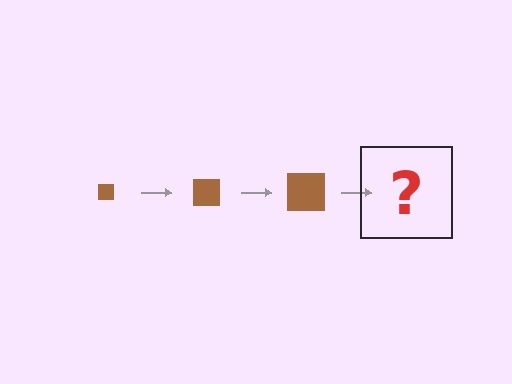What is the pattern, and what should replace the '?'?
The pattern is that the square gets progressively larger each step. The '?' should be a brown square, larger than the previous one.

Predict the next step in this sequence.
The next step is a brown square, larger than the previous one.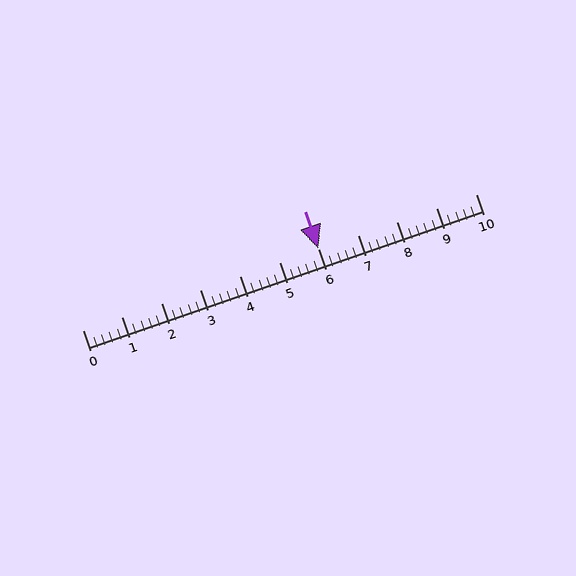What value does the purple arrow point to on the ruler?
The purple arrow points to approximately 6.0.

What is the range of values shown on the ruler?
The ruler shows values from 0 to 10.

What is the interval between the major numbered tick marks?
The major tick marks are spaced 1 units apart.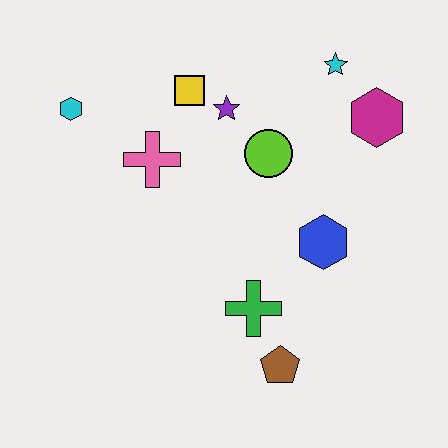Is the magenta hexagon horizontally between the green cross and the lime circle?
No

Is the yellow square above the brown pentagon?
Yes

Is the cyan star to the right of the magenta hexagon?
No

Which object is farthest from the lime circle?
The brown pentagon is farthest from the lime circle.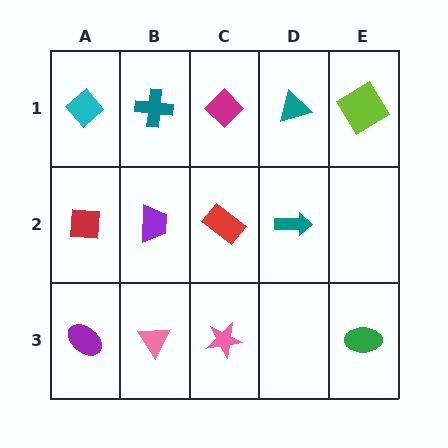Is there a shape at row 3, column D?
No, that cell is empty.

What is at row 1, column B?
A teal cross.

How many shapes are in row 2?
4 shapes.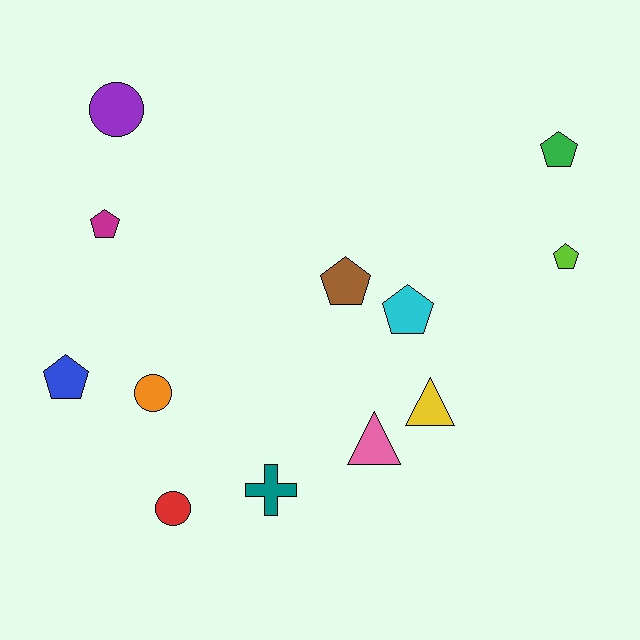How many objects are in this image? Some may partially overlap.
There are 12 objects.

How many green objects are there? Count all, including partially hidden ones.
There is 1 green object.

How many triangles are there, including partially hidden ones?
There are 2 triangles.